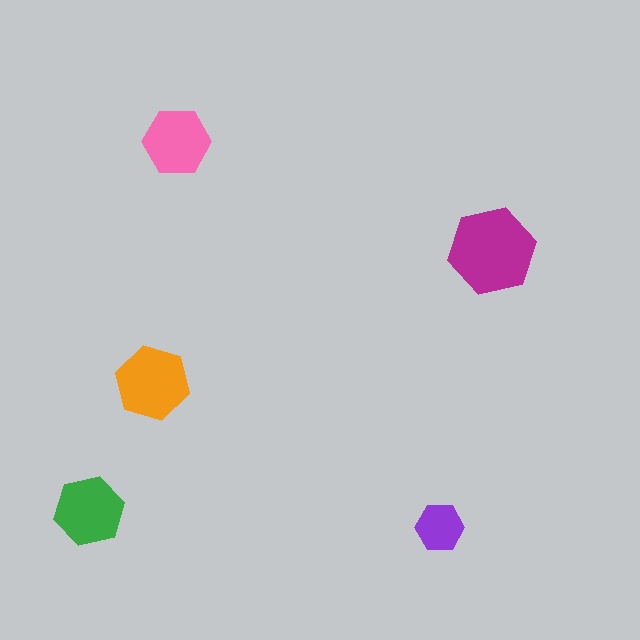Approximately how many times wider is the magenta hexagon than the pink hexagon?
About 1.5 times wider.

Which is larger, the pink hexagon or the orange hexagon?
The orange one.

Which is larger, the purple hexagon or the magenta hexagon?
The magenta one.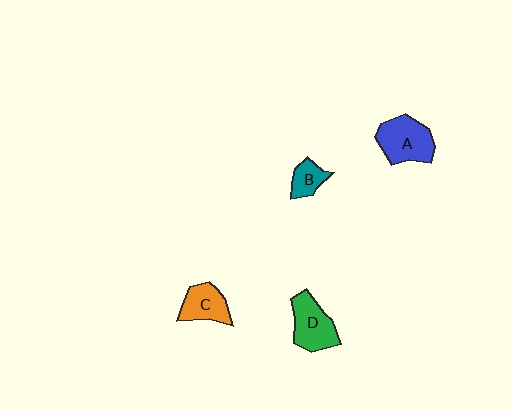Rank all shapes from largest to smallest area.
From largest to smallest: A (blue), D (green), C (orange), B (teal).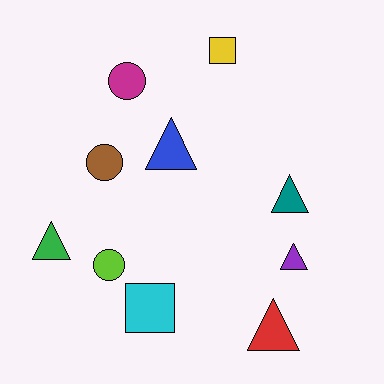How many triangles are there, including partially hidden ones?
There are 5 triangles.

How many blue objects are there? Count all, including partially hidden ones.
There is 1 blue object.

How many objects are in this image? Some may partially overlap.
There are 10 objects.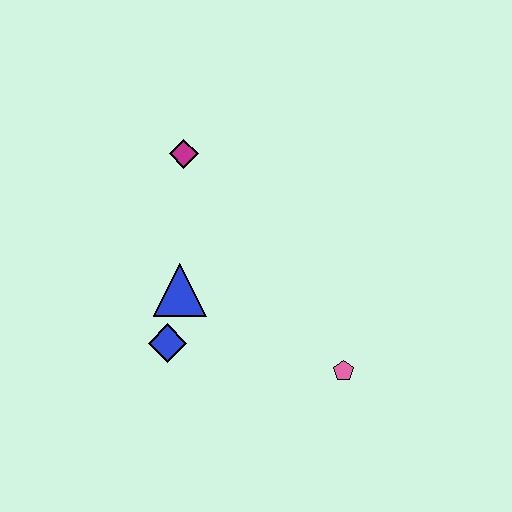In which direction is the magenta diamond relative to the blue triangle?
The magenta diamond is above the blue triangle.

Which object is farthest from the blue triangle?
The pink pentagon is farthest from the blue triangle.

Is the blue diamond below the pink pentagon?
No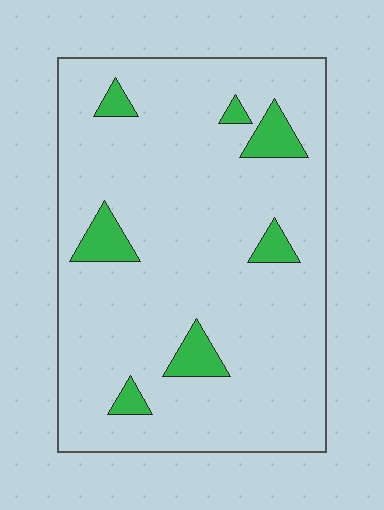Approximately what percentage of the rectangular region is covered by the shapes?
Approximately 10%.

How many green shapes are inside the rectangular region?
7.